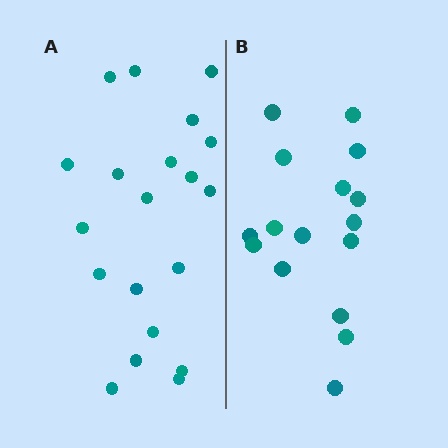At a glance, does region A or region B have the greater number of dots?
Region A (the left region) has more dots.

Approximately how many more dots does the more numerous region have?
Region A has about 4 more dots than region B.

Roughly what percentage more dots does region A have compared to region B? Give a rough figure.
About 25% more.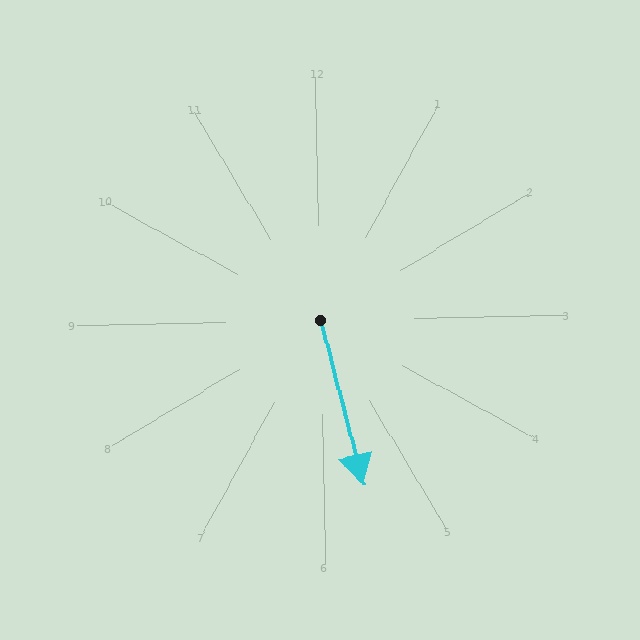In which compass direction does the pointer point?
South.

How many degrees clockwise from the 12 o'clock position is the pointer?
Approximately 167 degrees.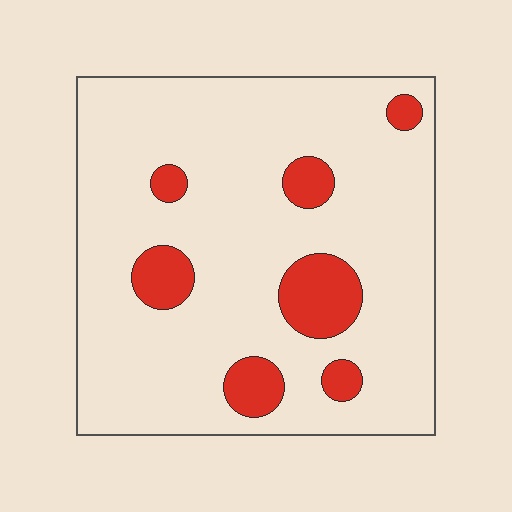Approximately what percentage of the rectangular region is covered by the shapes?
Approximately 15%.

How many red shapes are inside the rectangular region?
7.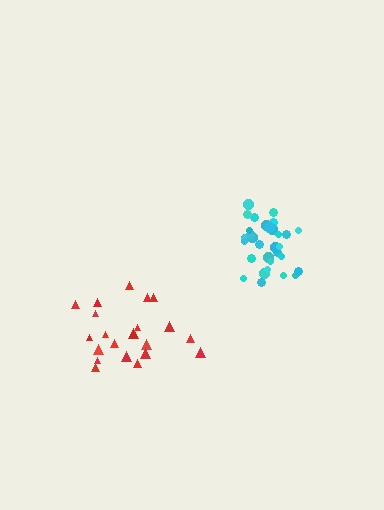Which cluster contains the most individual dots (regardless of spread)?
Cyan (33).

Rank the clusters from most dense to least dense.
cyan, red.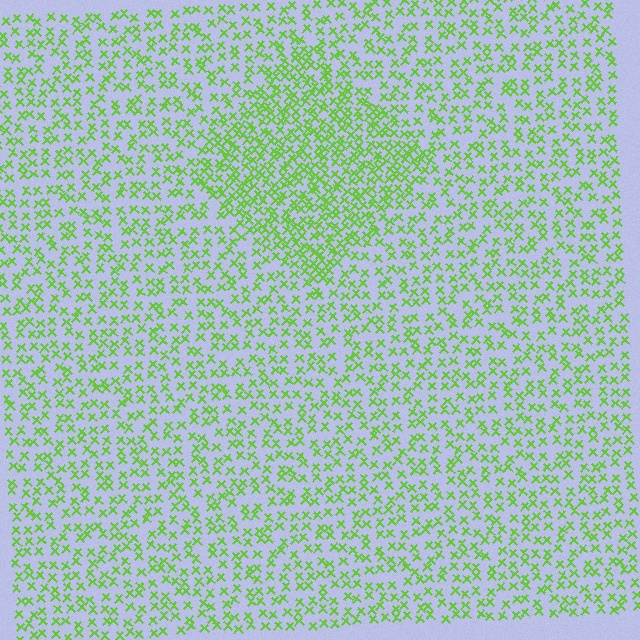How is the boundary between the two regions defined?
The boundary is defined by a change in element density (approximately 1.8x ratio). All elements are the same color, size, and shape.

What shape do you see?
I see a diamond.